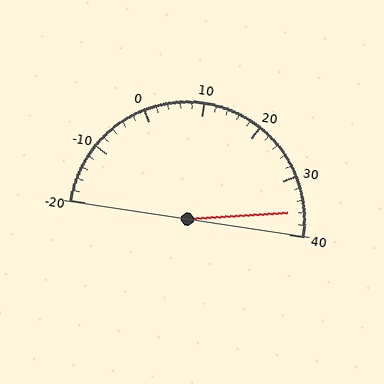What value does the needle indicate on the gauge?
The needle indicates approximately 36.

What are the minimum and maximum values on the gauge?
The gauge ranges from -20 to 40.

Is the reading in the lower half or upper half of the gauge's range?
The reading is in the upper half of the range (-20 to 40).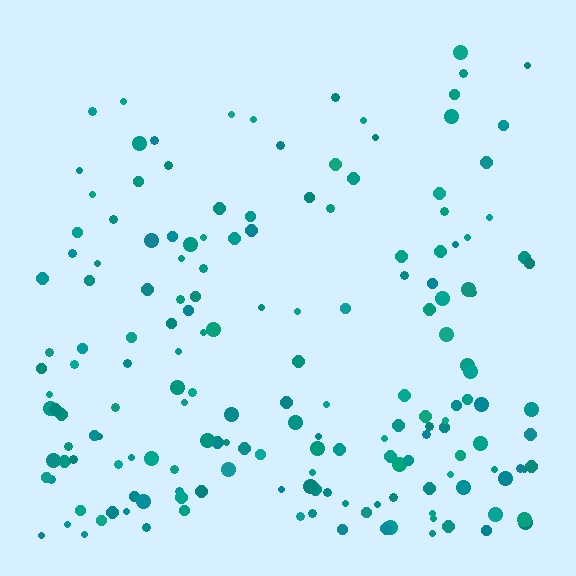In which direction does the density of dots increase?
From top to bottom, with the bottom side densest.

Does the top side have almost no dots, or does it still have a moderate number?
Still a moderate number, just noticeably fewer than the bottom.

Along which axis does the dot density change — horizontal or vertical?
Vertical.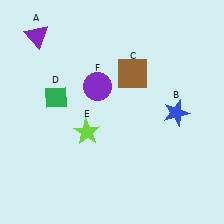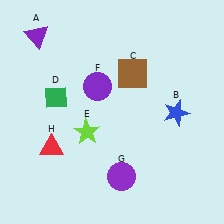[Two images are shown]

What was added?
A purple circle (G), a red triangle (H) were added in Image 2.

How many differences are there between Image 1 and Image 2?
There are 2 differences between the two images.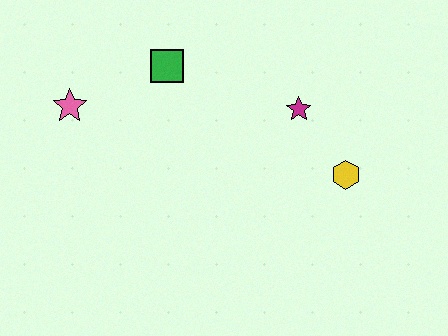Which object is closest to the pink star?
The green square is closest to the pink star.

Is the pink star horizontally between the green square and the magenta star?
No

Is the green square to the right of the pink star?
Yes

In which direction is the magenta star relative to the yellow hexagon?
The magenta star is above the yellow hexagon.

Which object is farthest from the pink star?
The yellow hexagon is farthest from the pink star.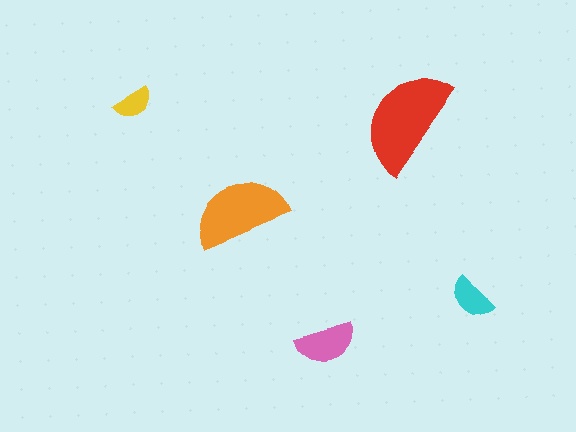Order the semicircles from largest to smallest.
the red one, the orange one, the pink one, the cyan one, the yellow one.